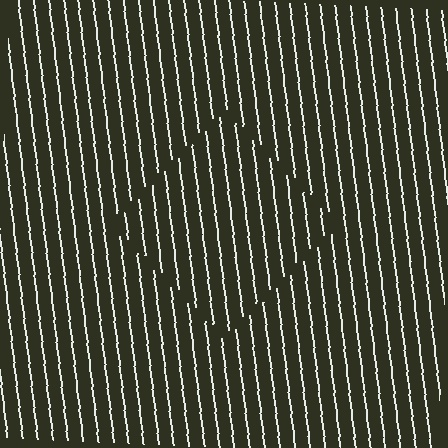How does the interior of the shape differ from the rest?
The interior of the shape contains the same grating, shifted by half a period — the contour is defined by the phase discontinuity where line-ends from the inner and outer gratings abut.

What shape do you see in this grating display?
An illusory square. The interior of the shape contains the same grating, shifted by half a period — the contour is defined by the phase discontinuity where line-ends from the inner and outer gratings abut.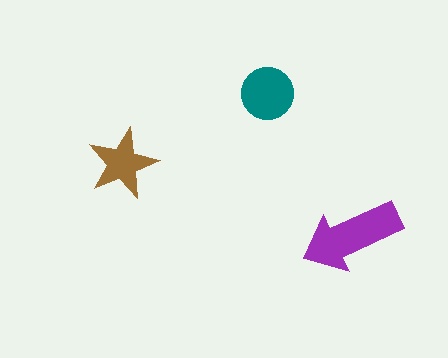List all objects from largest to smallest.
The purple arrow, the teal circle, the brown star.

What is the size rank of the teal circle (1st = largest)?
2nd.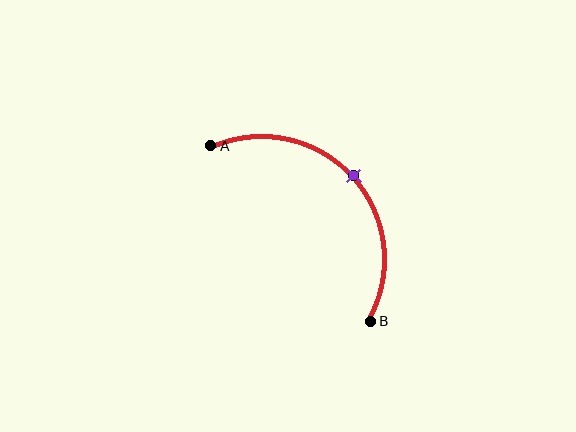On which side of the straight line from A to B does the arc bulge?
The arc bulges above and to the right of the straight line connecting A and B.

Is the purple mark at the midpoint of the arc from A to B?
Yes. The purple mark lies on the arc at equal arc-length from both A and B — it is the arc midpoint.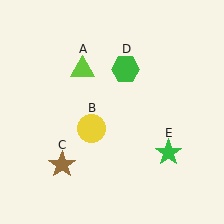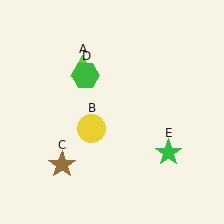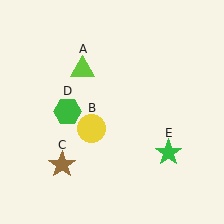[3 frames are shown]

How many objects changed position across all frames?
1 object changed position: green hexagon (object D).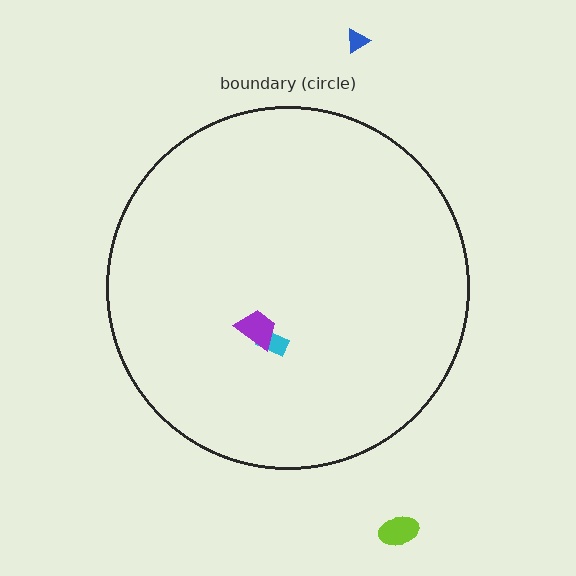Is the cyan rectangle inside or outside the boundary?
Inside.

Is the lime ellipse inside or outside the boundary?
Outside.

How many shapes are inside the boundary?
2 inside, 2 outside.